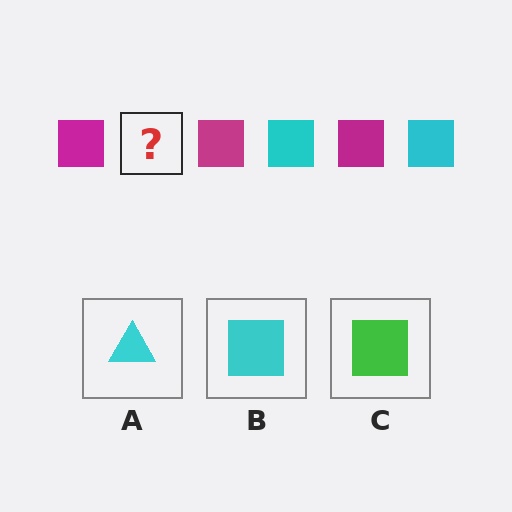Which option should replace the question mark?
Option B.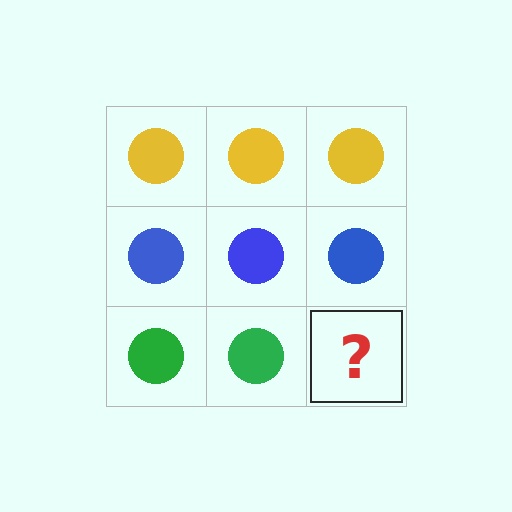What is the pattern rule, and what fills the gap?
The rule is that each row has a consistent color. The gap should be filled with a green circle.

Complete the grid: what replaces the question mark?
The question mark should be replaced with a green circle.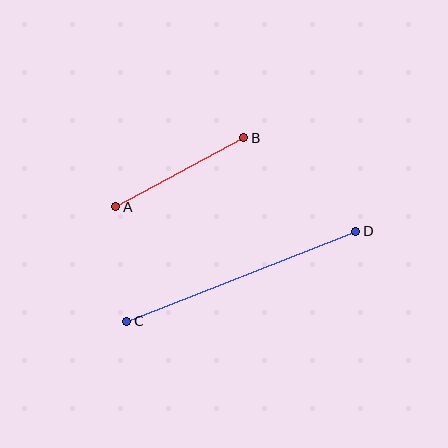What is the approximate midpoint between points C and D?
The midpoint is at approximately (241, 276) pixels.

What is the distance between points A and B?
The distance is approximately 146 pixels.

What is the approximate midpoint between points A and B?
The midpoint is at approximately (180, 172) pixels.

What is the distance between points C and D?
The distance is approximately 246 pixels.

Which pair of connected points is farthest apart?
Points C and D are farthest apart.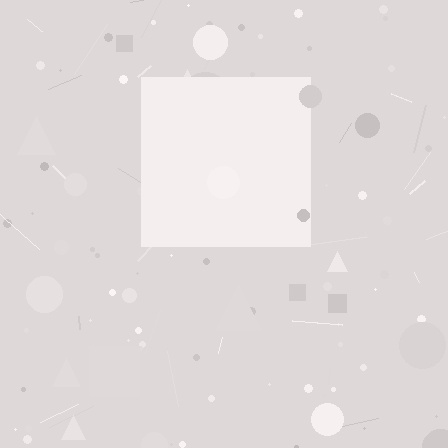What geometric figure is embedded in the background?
A square is embedded in the background.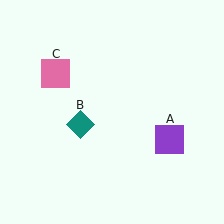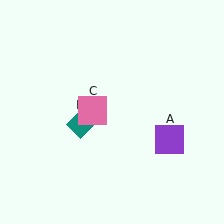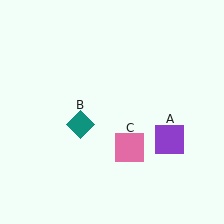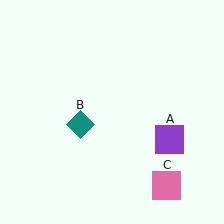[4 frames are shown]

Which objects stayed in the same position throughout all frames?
Purple square (object A) and teal diamond (object B) remained stationary.